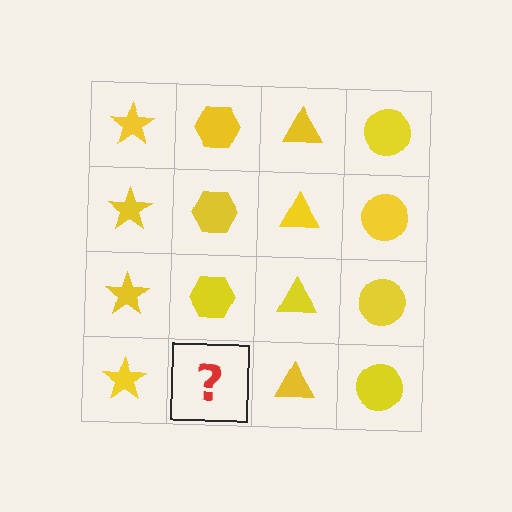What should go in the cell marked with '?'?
The missing cell should contain a yellow hexagon.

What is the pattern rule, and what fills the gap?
The rule is that each column has a consistent shape. The gap should be filled with a yellow hexagon.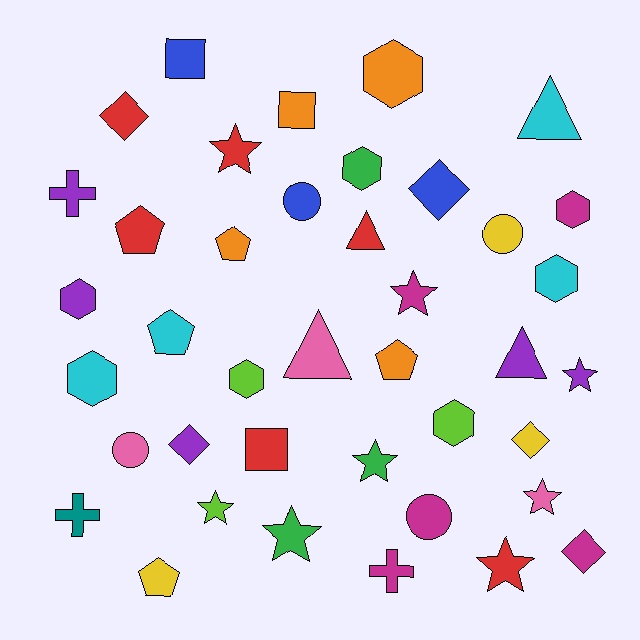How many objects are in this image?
There are 40 objects.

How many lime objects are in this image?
There are 3 lime objects.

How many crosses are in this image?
There are 3 crosses.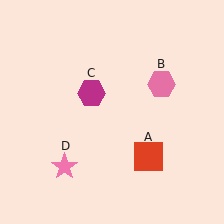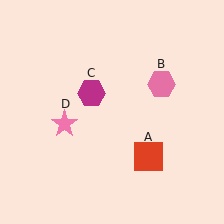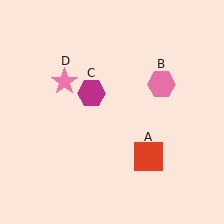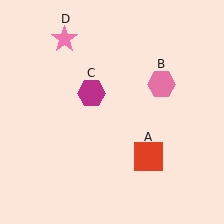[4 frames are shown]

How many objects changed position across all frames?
1 object changed position: pink star (object D).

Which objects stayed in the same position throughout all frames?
Red square (object A) and pink hexagon (object B) and magenta hexagon (object C) remained stationary.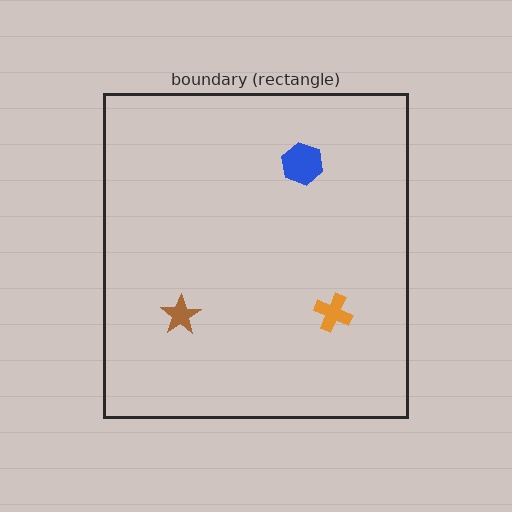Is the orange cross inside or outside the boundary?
Inside.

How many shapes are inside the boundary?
3 inside, 0 outside.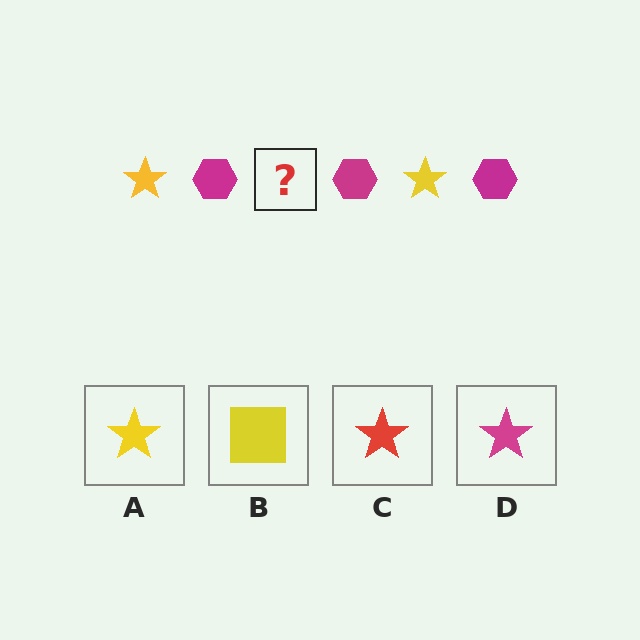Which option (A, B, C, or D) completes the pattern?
A.